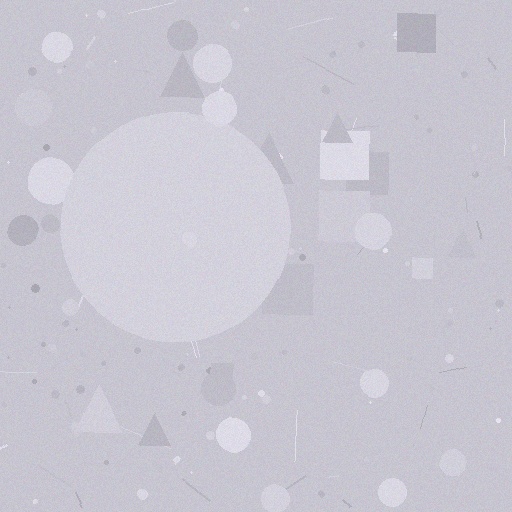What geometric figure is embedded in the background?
A circle is embedded in the background.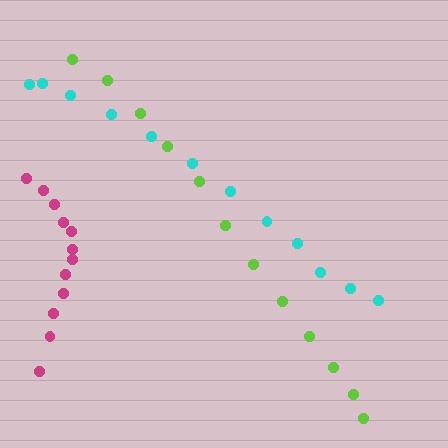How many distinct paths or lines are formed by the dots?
There are 3 distinct paths.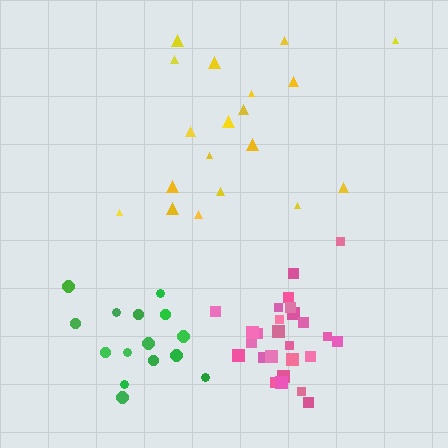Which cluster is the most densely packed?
Pink.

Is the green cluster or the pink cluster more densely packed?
Pink.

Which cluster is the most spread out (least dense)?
Yellow.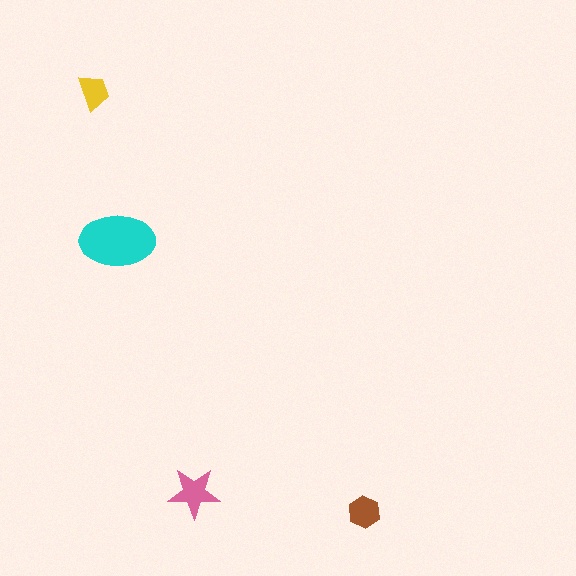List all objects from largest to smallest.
The cyan ellipse, the pink star, the brown hexagon, the yellow trapezoid.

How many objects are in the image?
There are 4 objects in the image.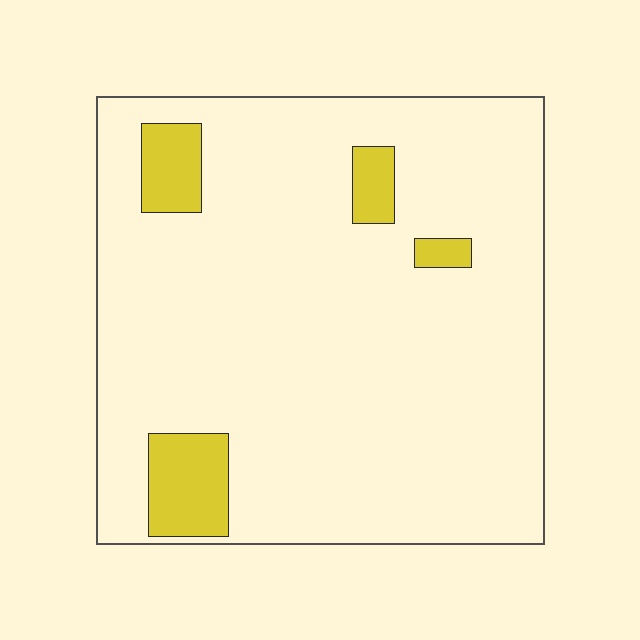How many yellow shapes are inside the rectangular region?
4.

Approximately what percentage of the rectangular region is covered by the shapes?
Approximately 10%.